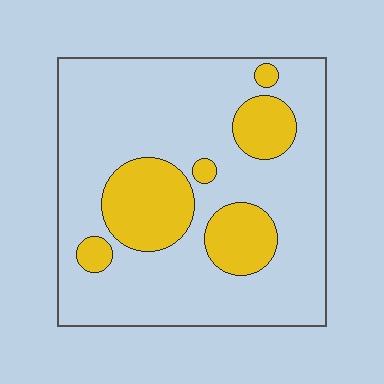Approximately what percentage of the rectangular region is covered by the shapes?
Approximately 25%.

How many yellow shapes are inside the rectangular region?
6.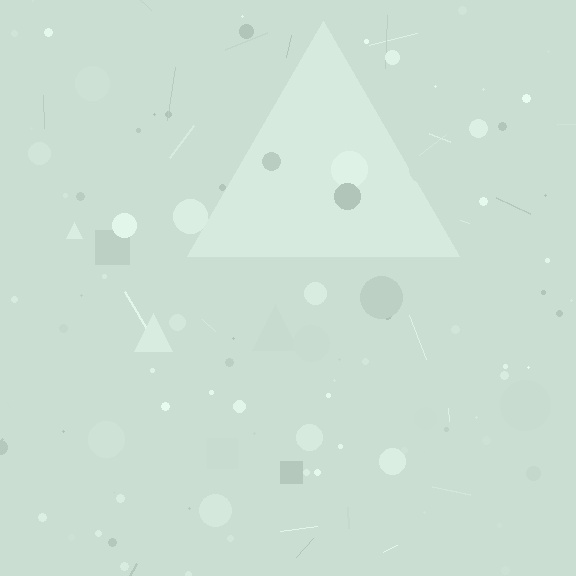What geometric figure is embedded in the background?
A triangle is embedded in the background.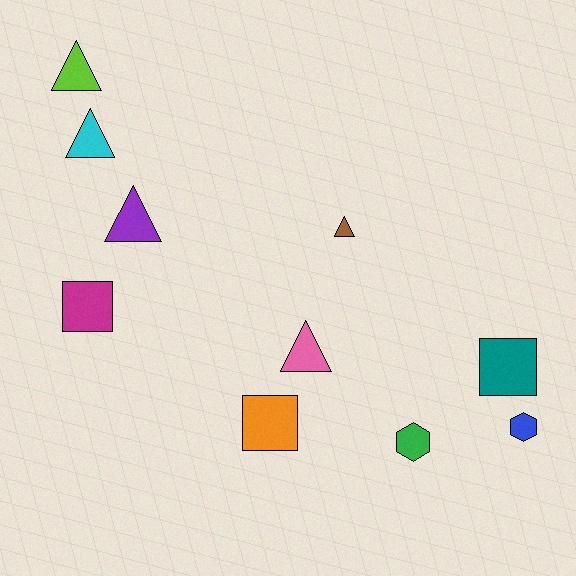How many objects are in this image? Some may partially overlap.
There are 10 objects.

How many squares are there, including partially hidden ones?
There are 3 squares.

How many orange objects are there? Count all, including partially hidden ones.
There is 1 orange object.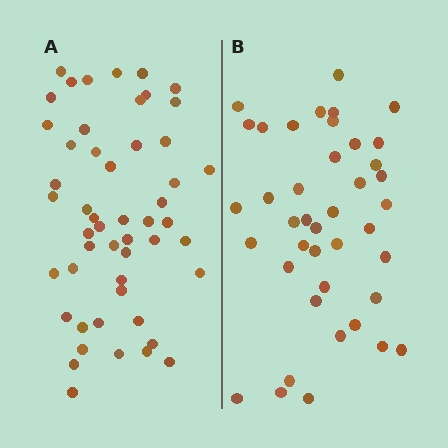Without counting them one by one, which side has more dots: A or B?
Region A (the left region) has more dots.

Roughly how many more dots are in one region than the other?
Region A has roughly 10 or so more dots than region B.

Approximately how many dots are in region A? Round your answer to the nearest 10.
About 50 dots. (The exact count is 51, which rounds to 50.)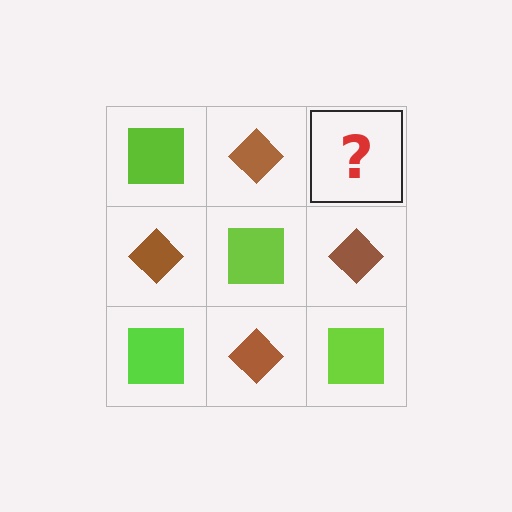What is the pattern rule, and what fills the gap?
The rule is that it alternates lime square and brown diamond in a checkerboard pattern. The gap should be filled with a lime square.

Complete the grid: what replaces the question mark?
The question mark should be replaced with a lime square.